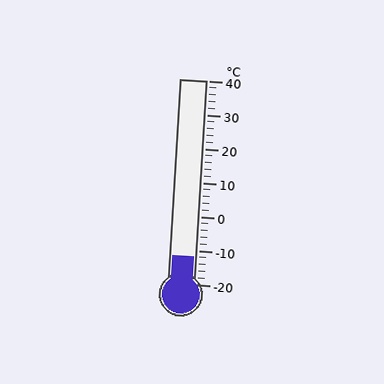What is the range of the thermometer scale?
The thermometer scale ranges from -20°C to 40°C.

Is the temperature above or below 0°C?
The temperature is below 0°C.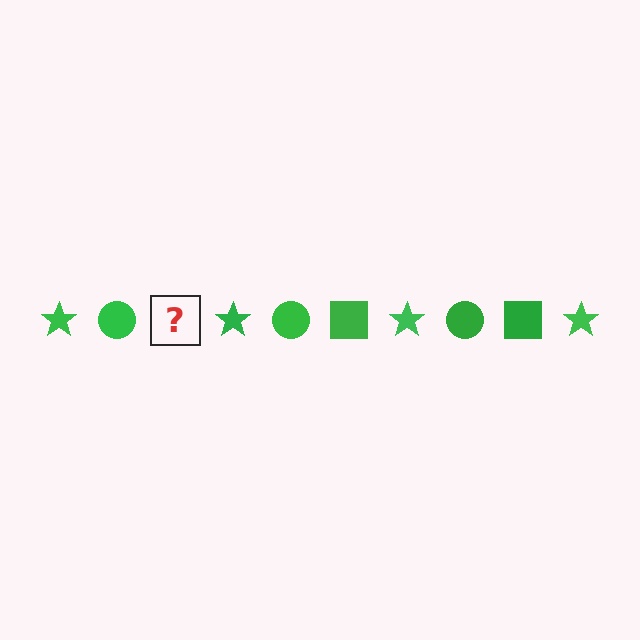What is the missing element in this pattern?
The missing element is a green square.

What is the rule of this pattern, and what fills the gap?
The rule is that the pattern cycles through star, circle, square shapes in green. The gap should be filled with a green square.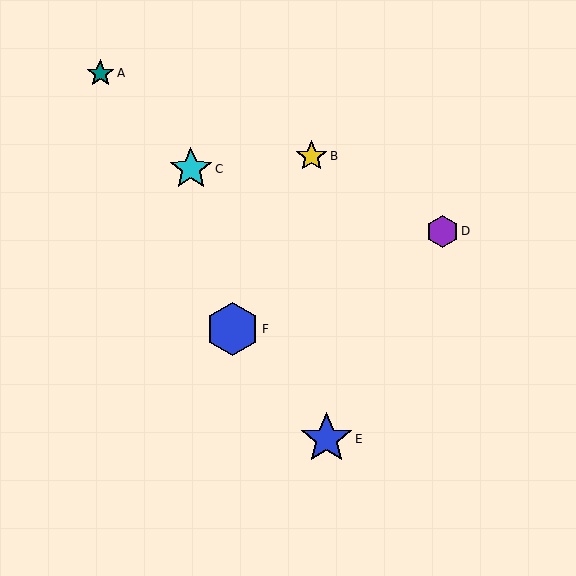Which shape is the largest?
The blue hexagon (labeled F) is the largest.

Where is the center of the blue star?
The center of the blue star is at (326, 439).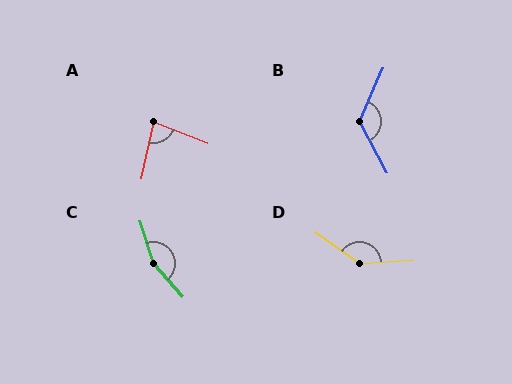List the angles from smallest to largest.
A (81°), B (128°), D (141°), C (155°).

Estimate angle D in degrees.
Approximately 141 degrees.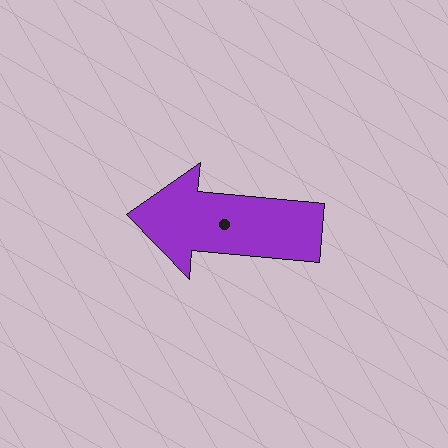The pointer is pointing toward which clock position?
Roughly 9 o'clock.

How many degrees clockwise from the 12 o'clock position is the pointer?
Approximately 275 degrees.